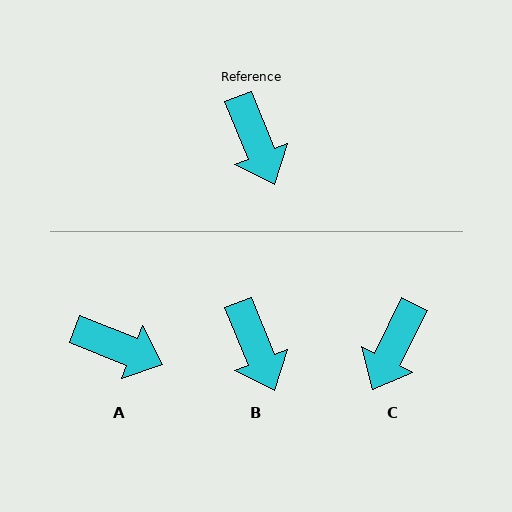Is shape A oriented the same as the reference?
No, it is off by about 46 degrees.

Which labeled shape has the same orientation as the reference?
B.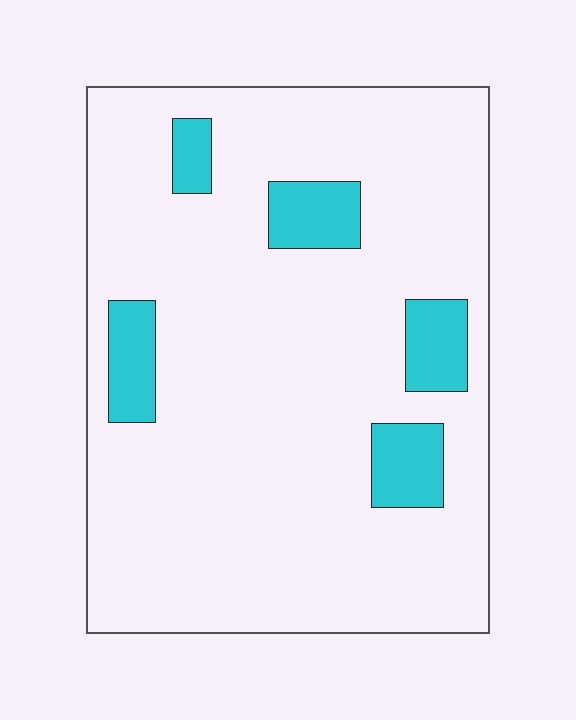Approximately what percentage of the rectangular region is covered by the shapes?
Approximately 10%.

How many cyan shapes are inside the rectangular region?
5.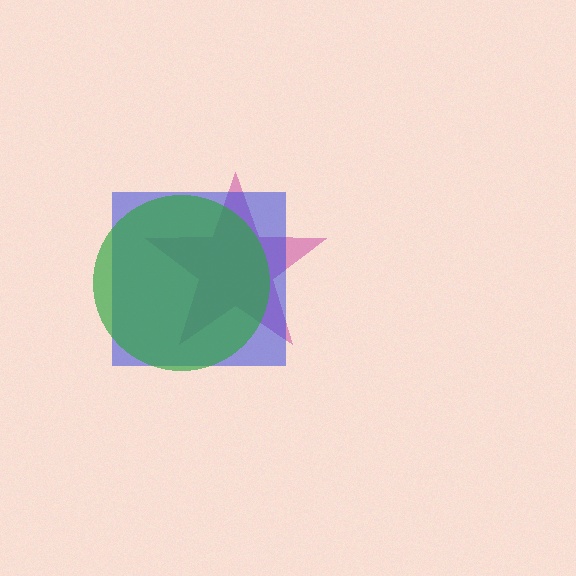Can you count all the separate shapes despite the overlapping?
Yes, there are 3 separate shapes.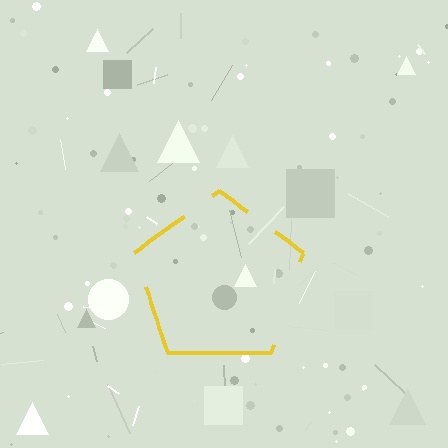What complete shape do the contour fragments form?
The contour fragments form a pentagon.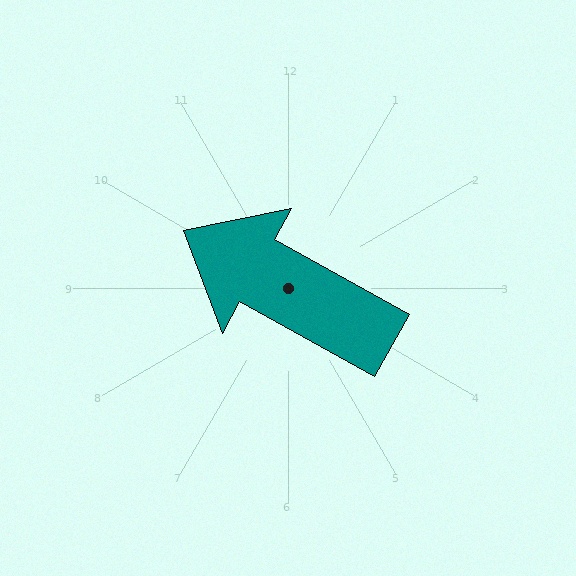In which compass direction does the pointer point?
Northwest.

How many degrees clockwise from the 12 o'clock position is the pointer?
Approximately 299 degrees.